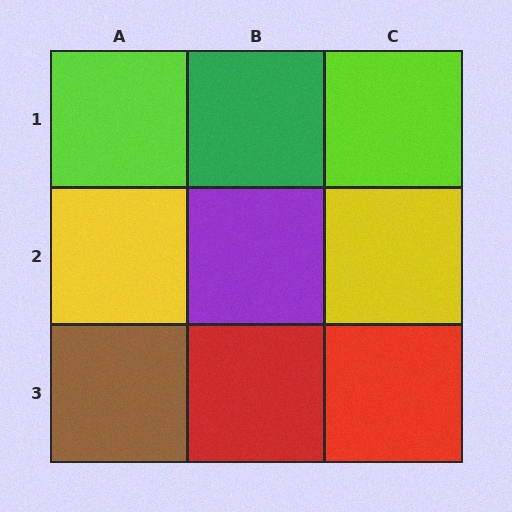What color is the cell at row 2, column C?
Yellow.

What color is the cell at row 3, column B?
Red.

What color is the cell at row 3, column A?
Brown.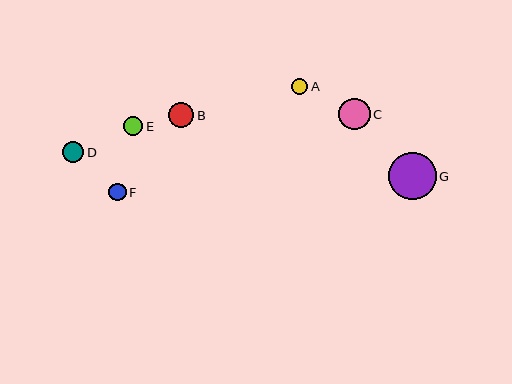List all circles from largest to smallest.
From largest to smallest: G, C, B, D, E, F, A.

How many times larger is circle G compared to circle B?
Circle G is approximately 1.9 times the size of circle B.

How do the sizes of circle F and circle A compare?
Circle F and circle A are approximately the same size.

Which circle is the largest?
Circle G is the largest with a size of approximately 48 pixels.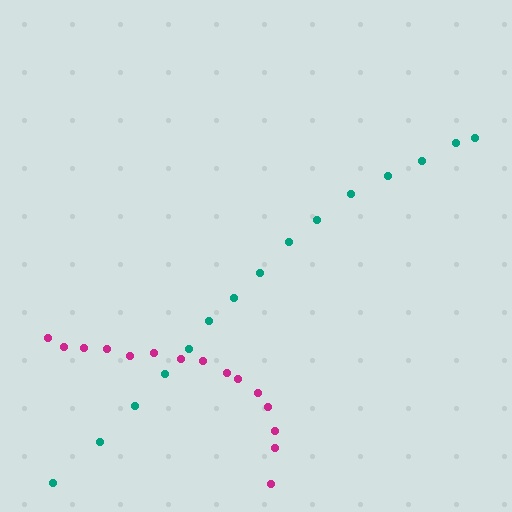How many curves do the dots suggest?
There are 2 distinct paths.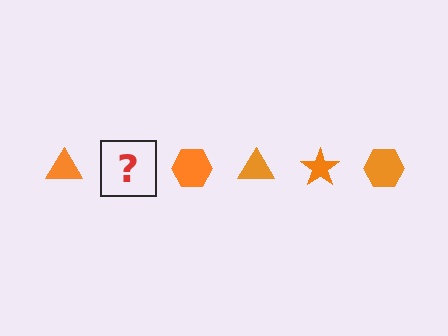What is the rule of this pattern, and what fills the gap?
The rule is that the pattern cycles through triangle, star, hexagon shapes in orange. The gap should be filled with an orange star.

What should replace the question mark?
The question mark should be replaced with an orange star.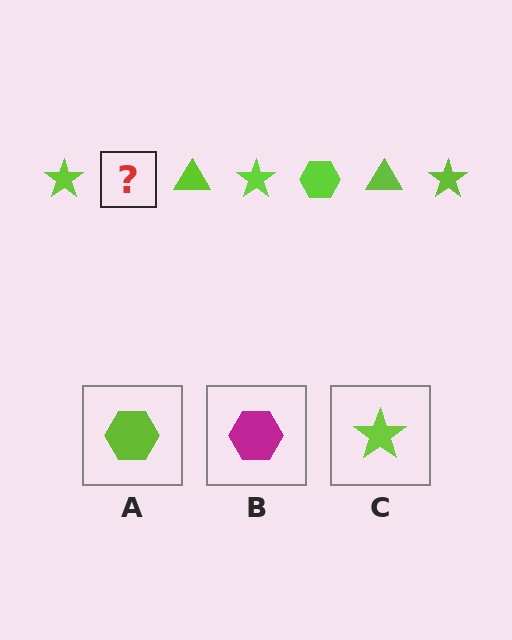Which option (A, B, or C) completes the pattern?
A.